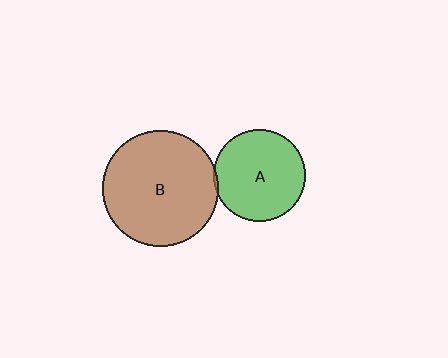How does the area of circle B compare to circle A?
Approximately 1.6 times.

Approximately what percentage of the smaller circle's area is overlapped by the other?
Approximately 5%.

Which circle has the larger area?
Circle B (brown).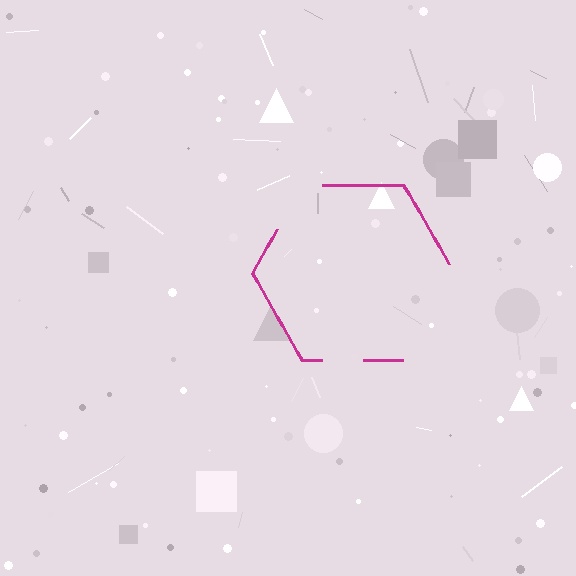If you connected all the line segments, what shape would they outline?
They would outline a hexagon.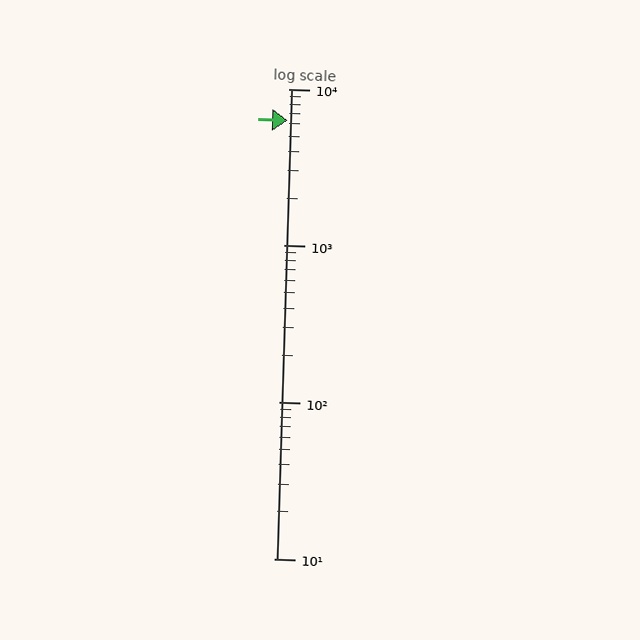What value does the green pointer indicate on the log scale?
The pointer indicates approximately 6300.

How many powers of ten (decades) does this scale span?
The scale spans 3 decades, from 10 to 10000.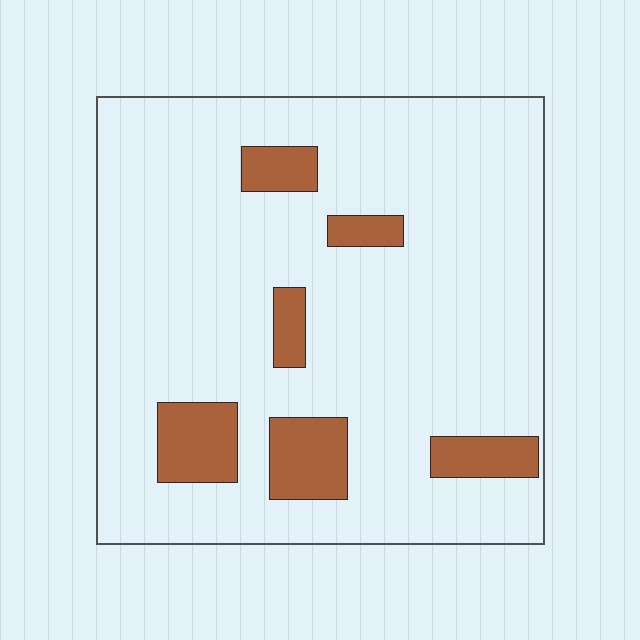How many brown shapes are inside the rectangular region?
6.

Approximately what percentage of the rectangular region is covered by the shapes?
Approximately 15%.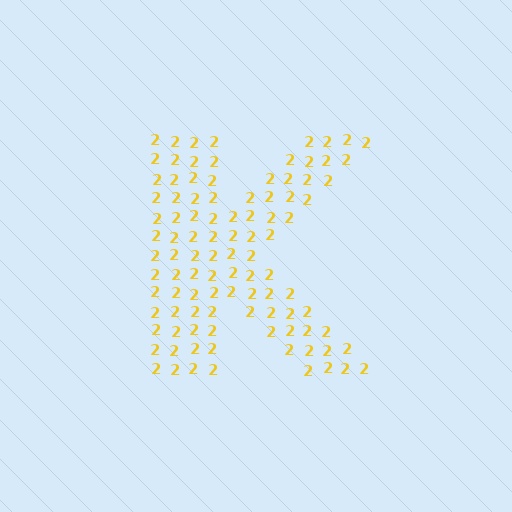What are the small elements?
The small elements are digit 2's.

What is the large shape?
The large shape is the letter K.